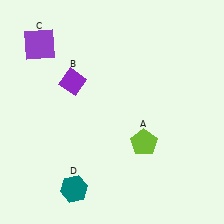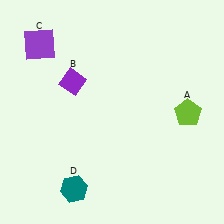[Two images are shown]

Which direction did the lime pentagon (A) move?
The lime pentagon (A) moved right.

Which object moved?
The lime pentagon (A) moved right.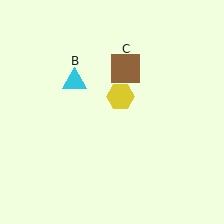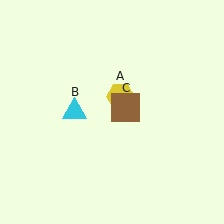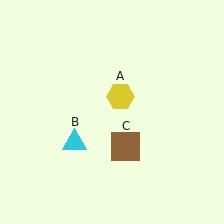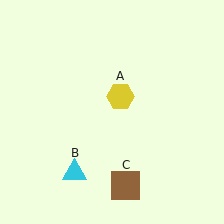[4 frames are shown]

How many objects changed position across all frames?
2 objects changed position: cyan triangle (object B), brown square (object C).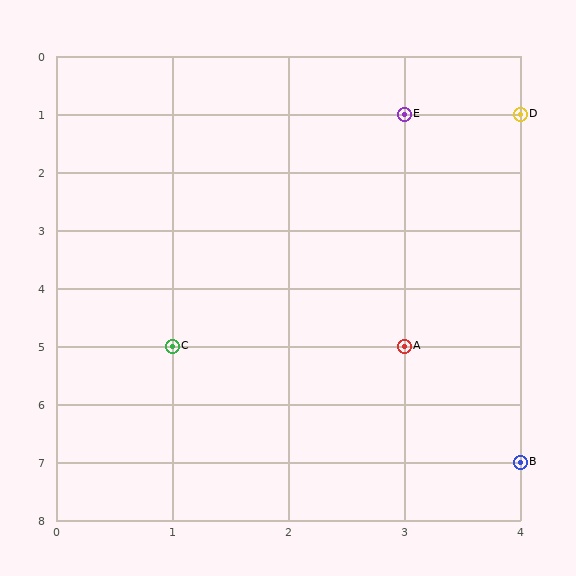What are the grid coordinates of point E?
Point E is at grid coordinates (3, 1).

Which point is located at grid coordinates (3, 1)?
Point E is at (3, 1).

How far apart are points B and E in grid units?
Points B and E are 1 column and 6 rows apart (about 6.1 grid units diagonally).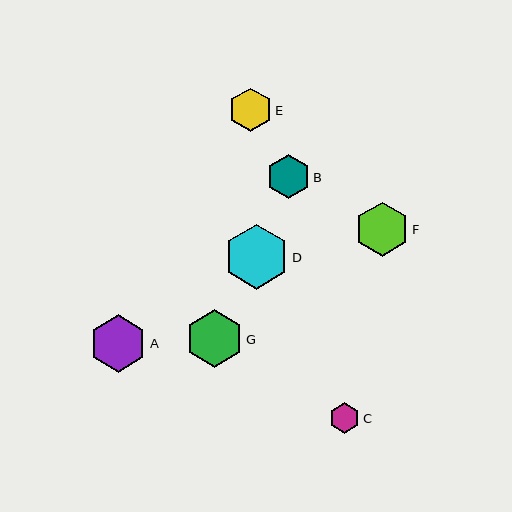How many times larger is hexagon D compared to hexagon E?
Hexagon D is approximately 1.5 times the size of hexagon E.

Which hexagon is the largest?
Hexagon D is the largest with a size of approximately 65 pixels.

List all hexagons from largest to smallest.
From largest to smallest: D, A, G, F, E, B, C.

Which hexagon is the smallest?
Hexagon C is the smallest with a size of approximately 31 pixels.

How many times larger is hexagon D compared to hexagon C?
Hexagon D is approximately 2.1 times the size of hexagon C.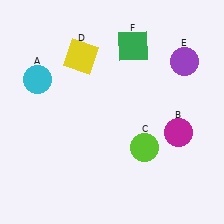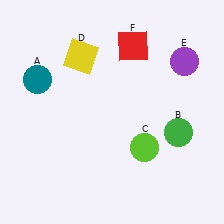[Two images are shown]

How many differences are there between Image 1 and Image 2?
There are 3 differences between the two images.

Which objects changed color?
A changed from cyan to teal. B changed from magenta to green. F changed from green to red.